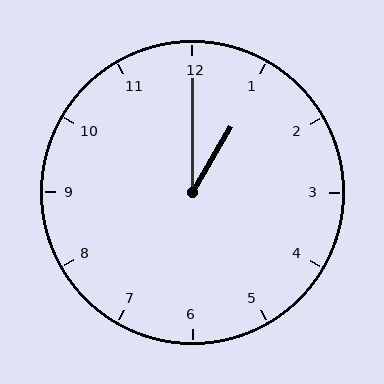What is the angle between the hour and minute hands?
Approximately 30 degrees.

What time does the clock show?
1:00.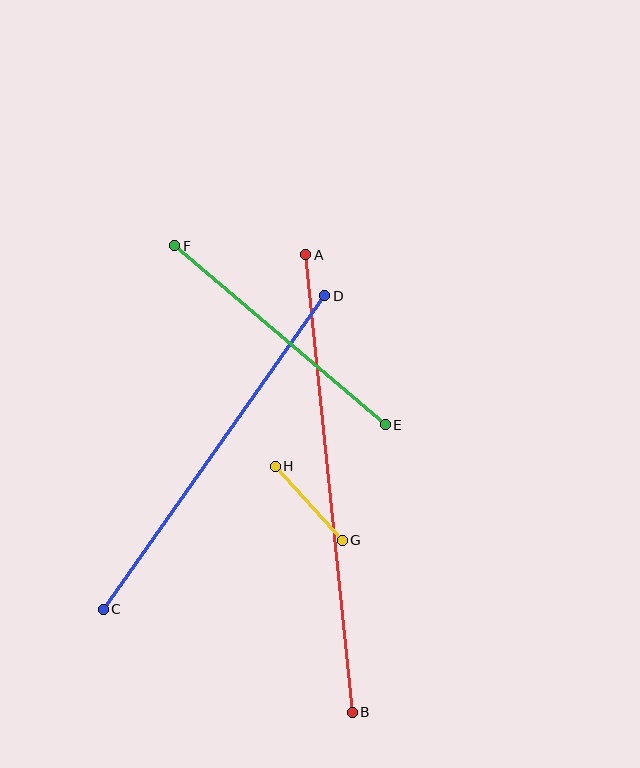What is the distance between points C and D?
The distance is approximately 384 pixels.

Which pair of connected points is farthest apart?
Points A and B are farthest apart.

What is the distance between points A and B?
The distance is approximately 460 pixels.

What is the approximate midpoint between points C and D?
The midpoint is at approximately (214, 453) pixels.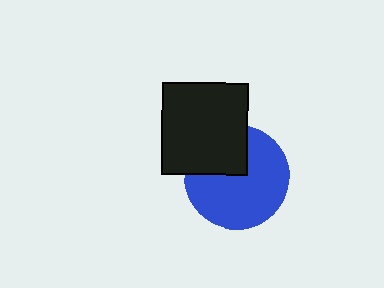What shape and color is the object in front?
The object in front is a black rectangle.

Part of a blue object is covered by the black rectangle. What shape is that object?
It is a circle.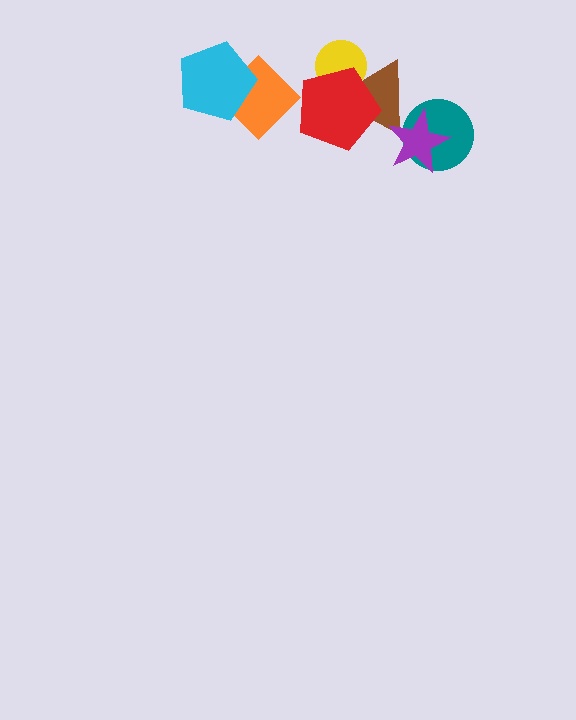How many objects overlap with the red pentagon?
2 objects overlap with the red pentagon.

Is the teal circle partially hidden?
Yes, it is partially covered by another shape.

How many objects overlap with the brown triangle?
3 objects overlap with the brown triangle.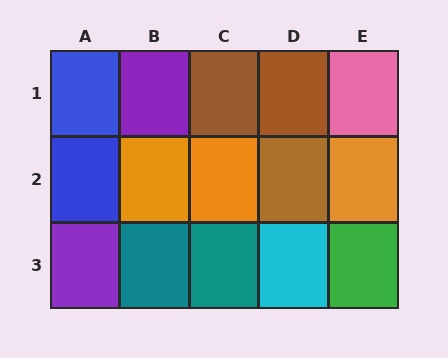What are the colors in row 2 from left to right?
Blue, orange, orange, brown, orange.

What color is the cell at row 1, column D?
Brown.